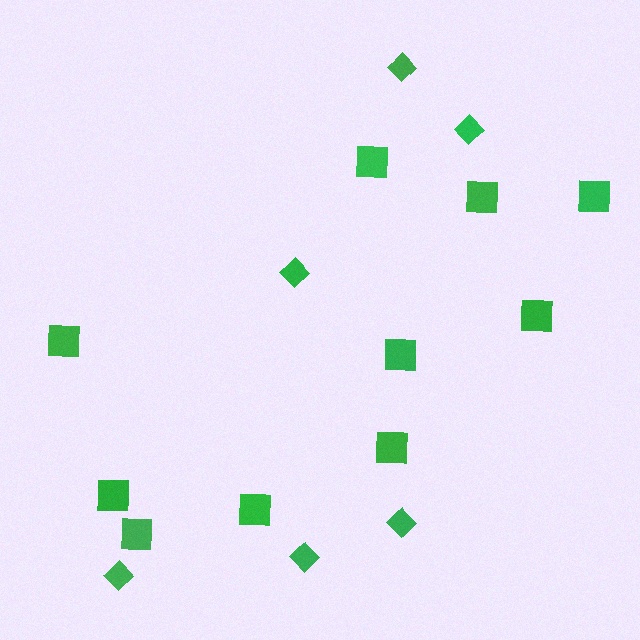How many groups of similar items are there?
There are 2 groups: one group of diamonds (6) and one group of squares (10).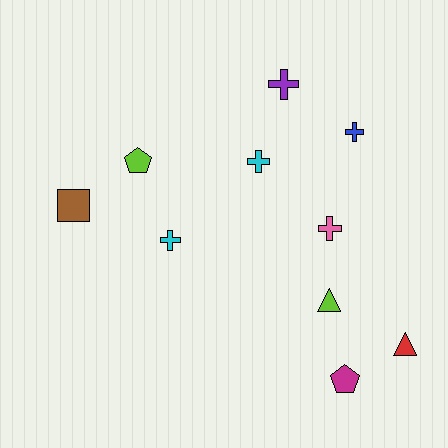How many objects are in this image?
There are 10 objects.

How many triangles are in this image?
There are 2 triangles.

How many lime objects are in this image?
There are 2 lime objects.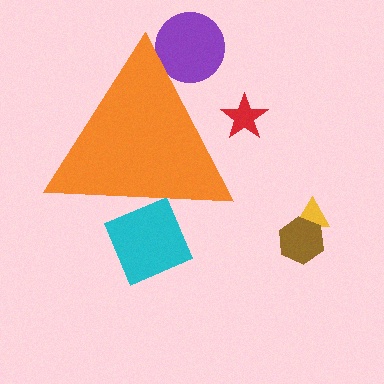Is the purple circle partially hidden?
Yes, the purple circle is partially hidden behind the orange triangle.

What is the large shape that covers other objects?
An orange triangle.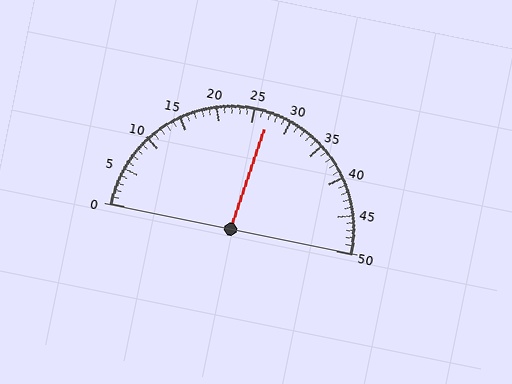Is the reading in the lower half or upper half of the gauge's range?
The reading is in the upper half of the range (0 to 50).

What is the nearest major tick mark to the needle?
The nearest major tick mark is 25.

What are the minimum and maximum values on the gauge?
The gauge ranges from 0 to 50.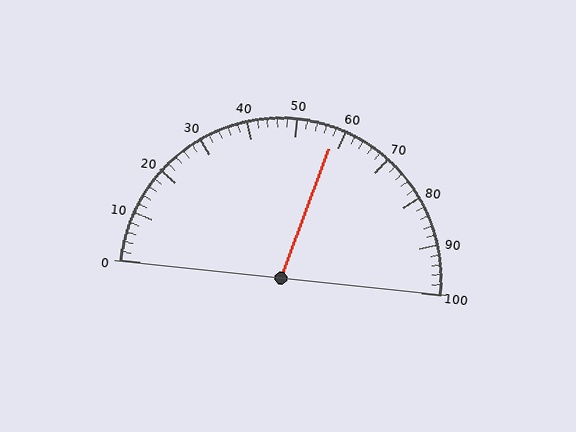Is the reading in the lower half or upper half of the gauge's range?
The reading is in the upper half of the range (0 to 100).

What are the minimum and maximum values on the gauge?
The gauge ranges from 0 to 100.